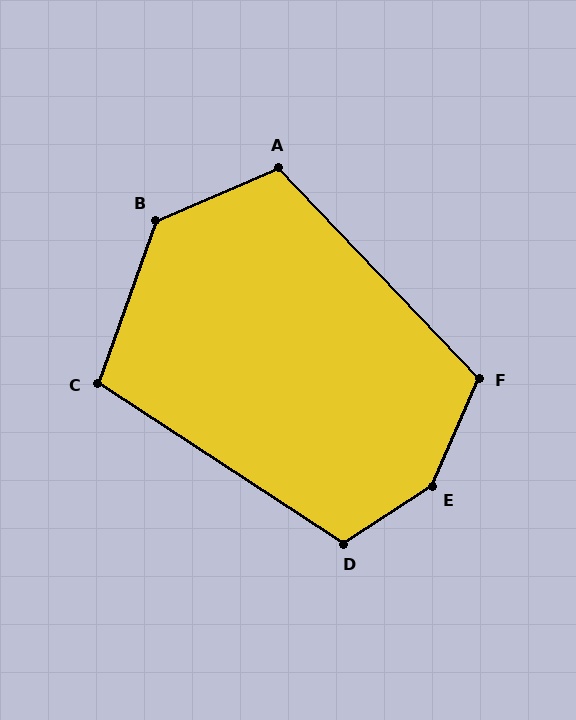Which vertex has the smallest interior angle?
C, at approximately 103 degrees.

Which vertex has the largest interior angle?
E, at approximately 146 degrees.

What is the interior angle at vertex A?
Approximately 110 degrees (obtuse).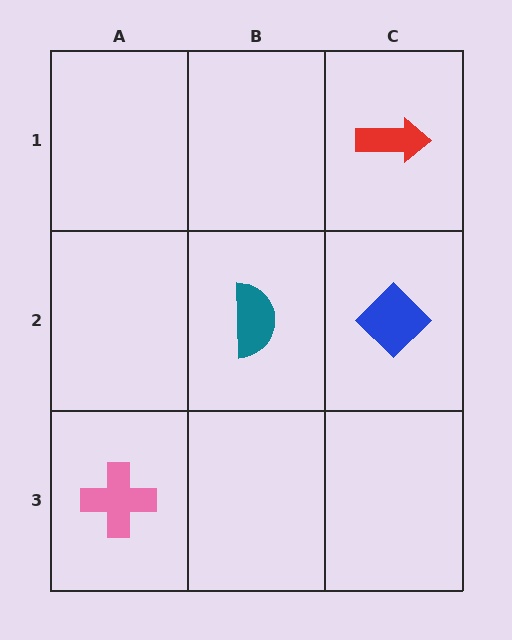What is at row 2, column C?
A blue diamond.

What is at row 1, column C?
A red arrow.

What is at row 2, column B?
A teal semicircle.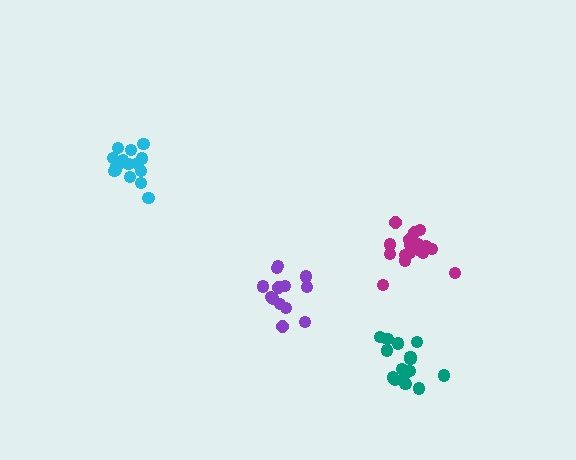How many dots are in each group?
Group 1: 13 dots, Group 2: 17 dots, Group 3: 15 dots, Group 4: 16 dots (61 total).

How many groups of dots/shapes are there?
There are 4 groups.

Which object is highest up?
The cyan cluster is topmost.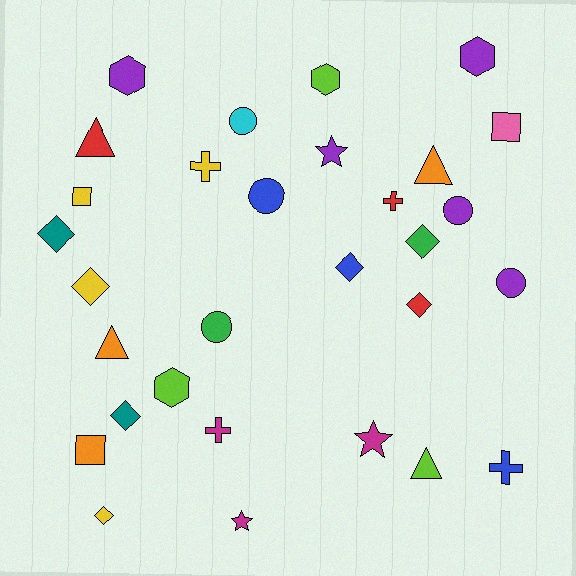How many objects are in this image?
There are 30 objects.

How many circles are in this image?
There are 5 circles.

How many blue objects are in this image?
There are 3 blue objects.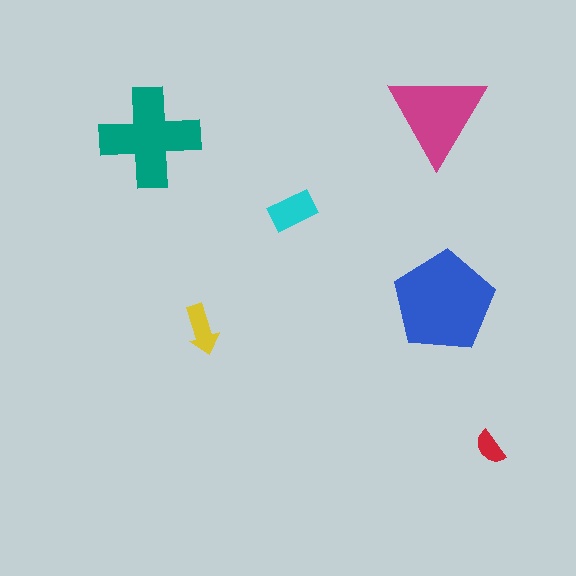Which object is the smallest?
The red semicircle.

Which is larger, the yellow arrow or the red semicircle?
The yellow arrow.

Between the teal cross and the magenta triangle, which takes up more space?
The teal cross.